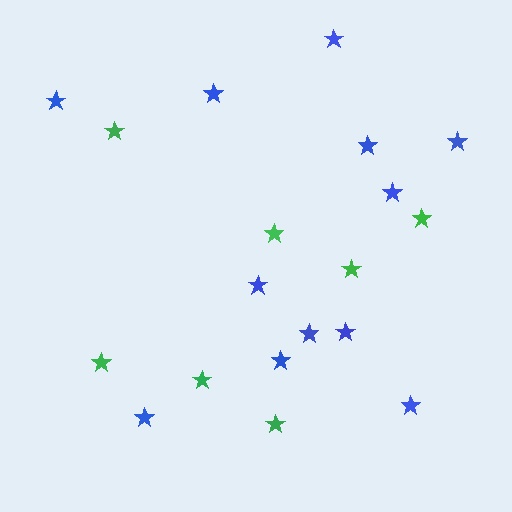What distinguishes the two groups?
There are 2 groups: one group of blue stars (12) and one group of green stars (7).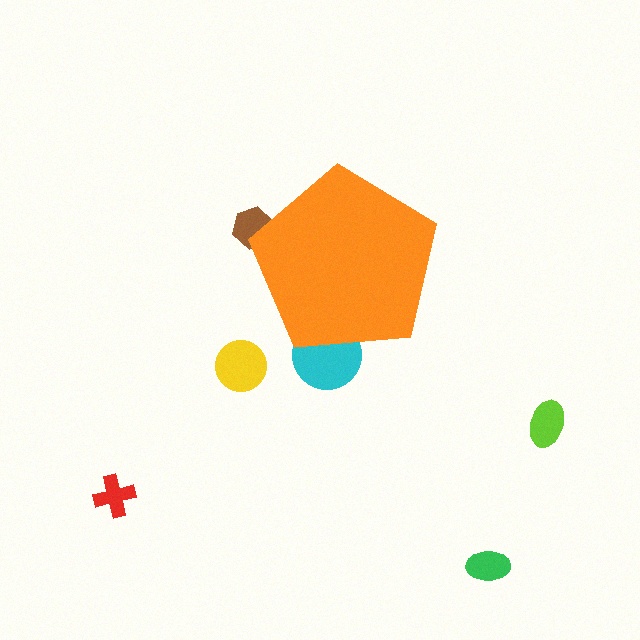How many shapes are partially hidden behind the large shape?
2 shapes are partially hidden.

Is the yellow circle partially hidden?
No, the yellow circle is fully visible.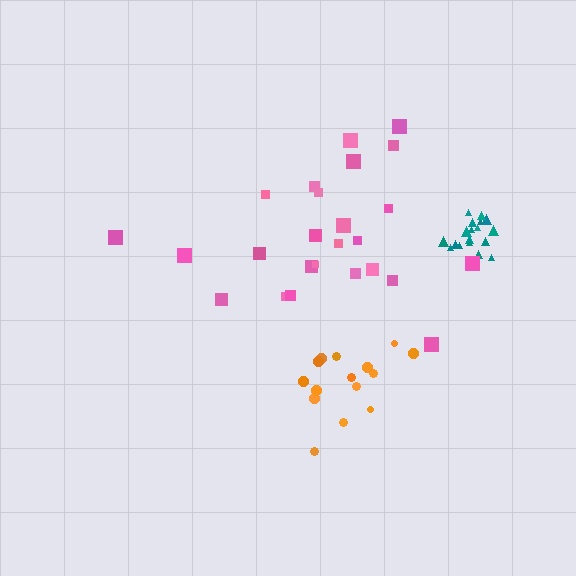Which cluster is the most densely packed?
Teal.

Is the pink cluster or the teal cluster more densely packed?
Teal.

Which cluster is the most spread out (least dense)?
Pink.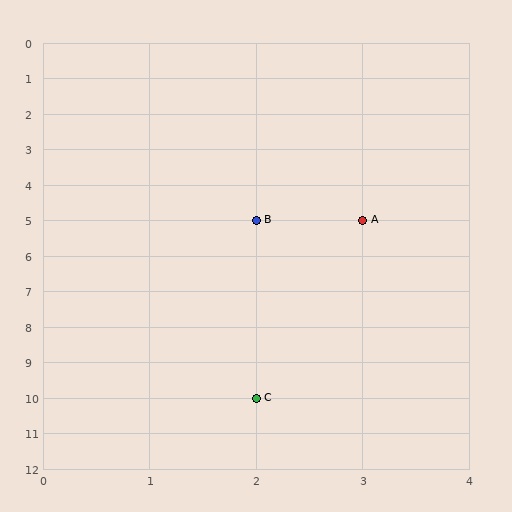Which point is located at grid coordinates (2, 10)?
Point C is at (2, 10).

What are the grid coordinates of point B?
Point B is at grid coordinates (2, 5).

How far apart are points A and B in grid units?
Points A and B are 1 column apart.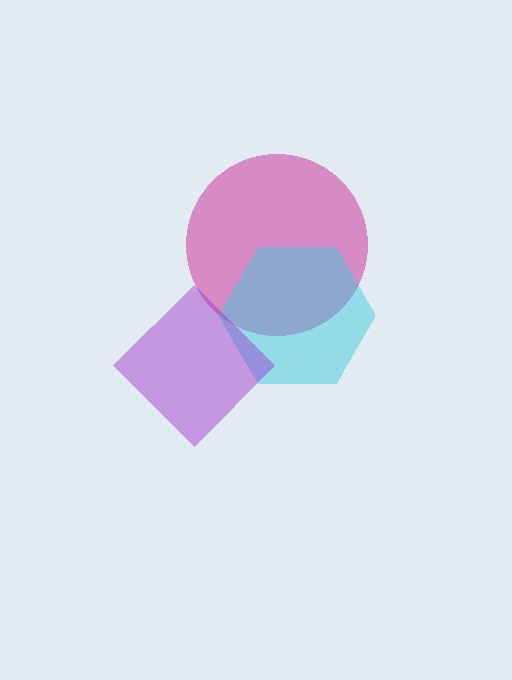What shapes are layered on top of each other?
The layered shapes are: a magenta circle, a cyan hexagon, a purple diamond.